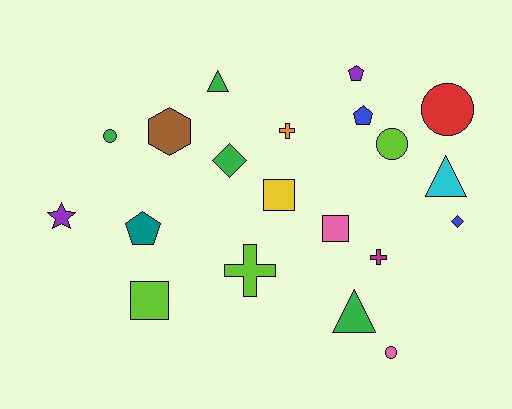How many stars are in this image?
There is 1 star.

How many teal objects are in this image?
There is 1 teal object.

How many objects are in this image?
There are 20 objects.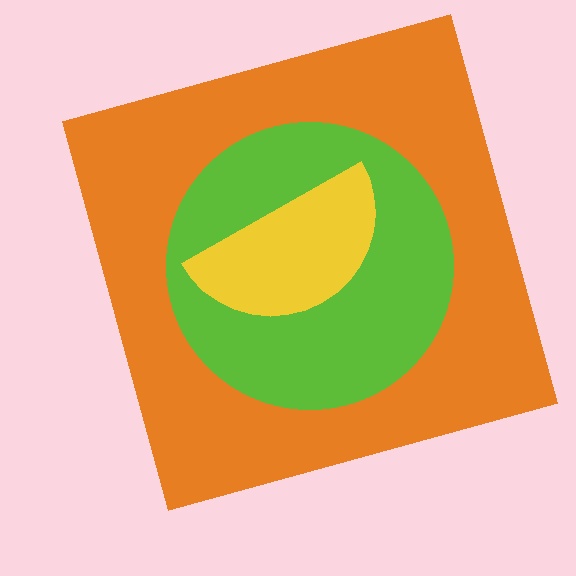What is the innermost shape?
The yellow semicircle.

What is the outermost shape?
The orange square.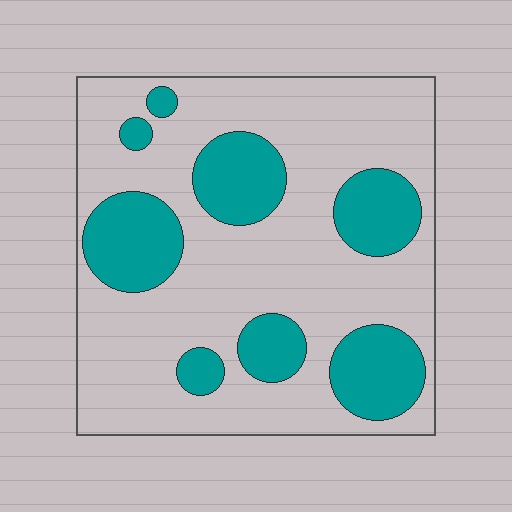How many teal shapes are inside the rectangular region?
8.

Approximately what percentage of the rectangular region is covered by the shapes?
Approximately 30%.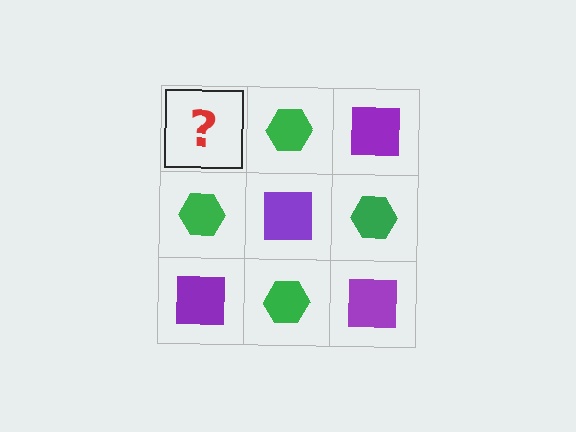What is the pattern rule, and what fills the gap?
The rule is that it alternates purple square and green hexagon in a checkerboard pattern. The gap should be filled with a purple square.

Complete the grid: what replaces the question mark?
The question mark should be replaced with a purple square.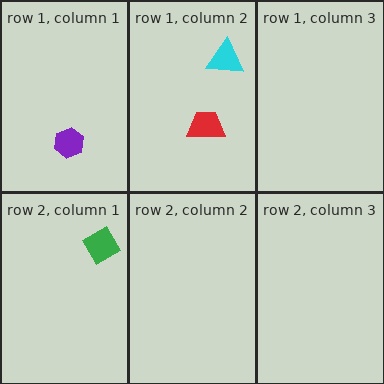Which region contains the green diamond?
The row 2, column 1 region.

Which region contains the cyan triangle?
The row 1, column 2 region.